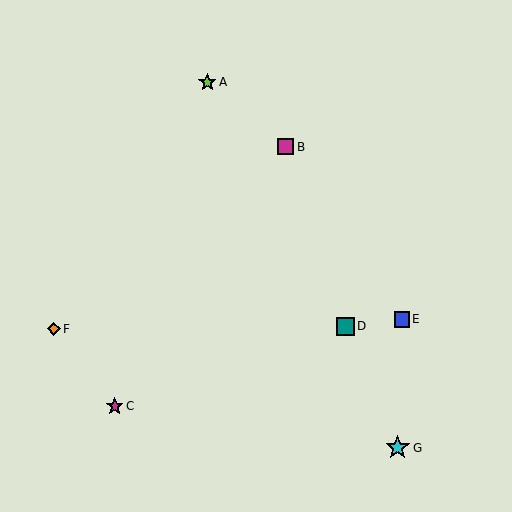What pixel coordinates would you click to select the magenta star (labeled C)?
Click at (115, 406) to select the magenta star C.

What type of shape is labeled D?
Shape D is a teal square.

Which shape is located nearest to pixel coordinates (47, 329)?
The orange diamond (labeled F) at (54, 329) is nearest to that location.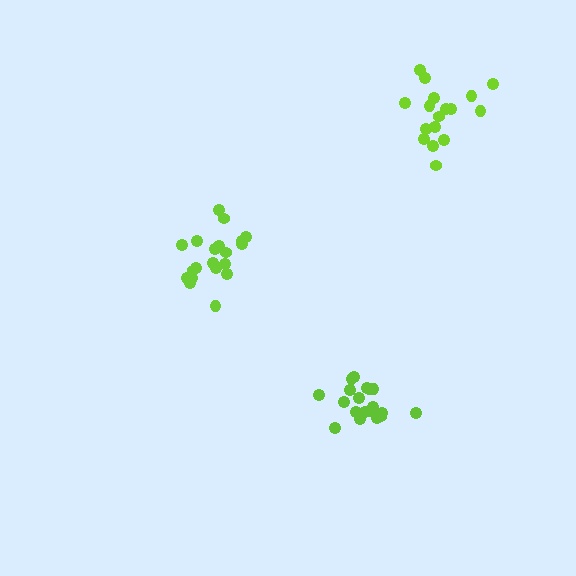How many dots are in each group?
Group 1: 20 dots, Group 2: 20 dots, Group 3: 17 dots (57 total).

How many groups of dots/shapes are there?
There are 3 groups.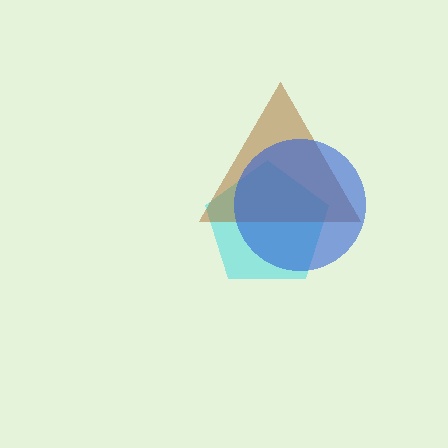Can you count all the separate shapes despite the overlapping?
Yes, there are 3 separate shapes.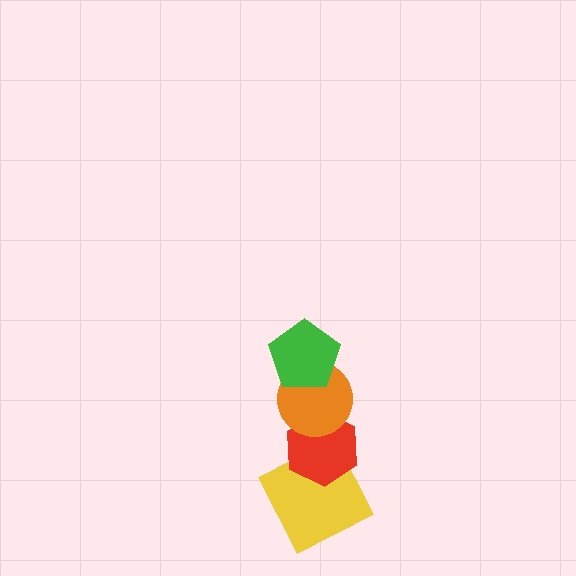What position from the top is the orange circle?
The orange circle is 2nd from the top.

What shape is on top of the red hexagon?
The orange circle is on top of the red hexagon.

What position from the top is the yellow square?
The yellow square is 4th from the top.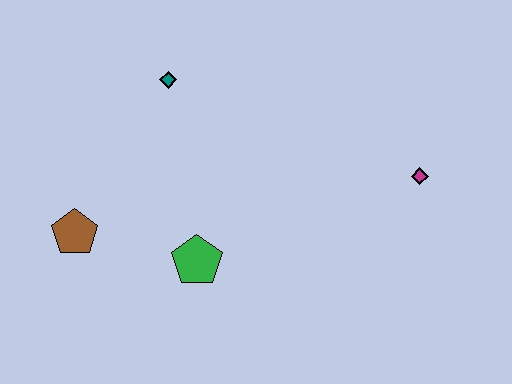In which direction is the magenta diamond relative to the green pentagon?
The magenta diamond is to the right of the green pentagon.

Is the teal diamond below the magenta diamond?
No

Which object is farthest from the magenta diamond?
The brown pentagon is farthest from the magenta diamond.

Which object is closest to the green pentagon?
The brown pentagon is closest to the green pentagon.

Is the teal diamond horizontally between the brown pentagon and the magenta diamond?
Yes